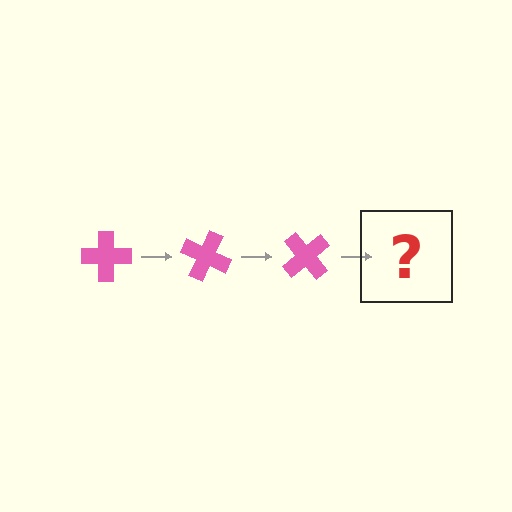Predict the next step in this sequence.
The next step is a pink cross rotated 75 degrees.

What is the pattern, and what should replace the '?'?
The pattern is that the cross rotates 25 degrees each step. The '?' should be a pink cross rotated 75 degrees.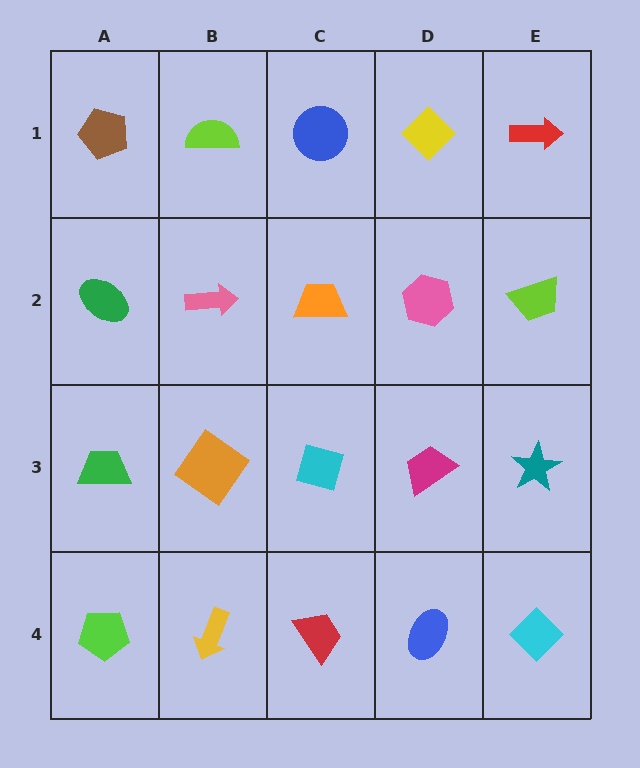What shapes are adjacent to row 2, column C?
A blue circle (row 1, column C), a cyan diamond (row 3, column C), a pink arrow (row 2, column B), a pink hexagon (row 2, column D).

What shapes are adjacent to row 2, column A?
A brown pentagon (row 1, column A), a green trapezoid (row 3, column A), a pink arrow (row 2, column B).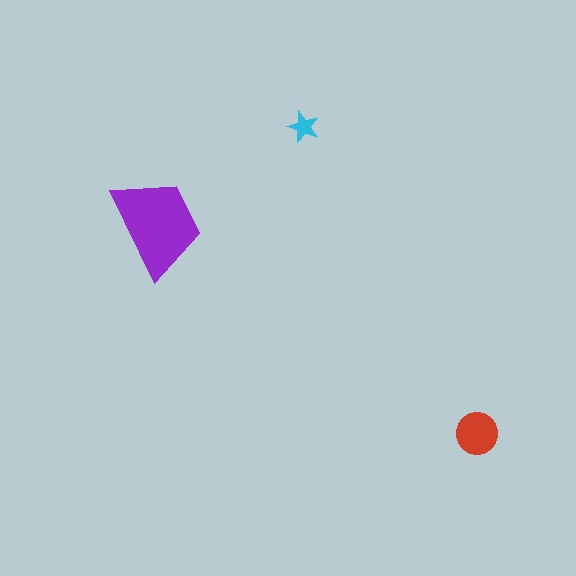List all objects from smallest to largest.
The cyan star, the red circle, the purple trapezoid.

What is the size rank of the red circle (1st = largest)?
2nd.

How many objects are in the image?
There are 3 objects in the image.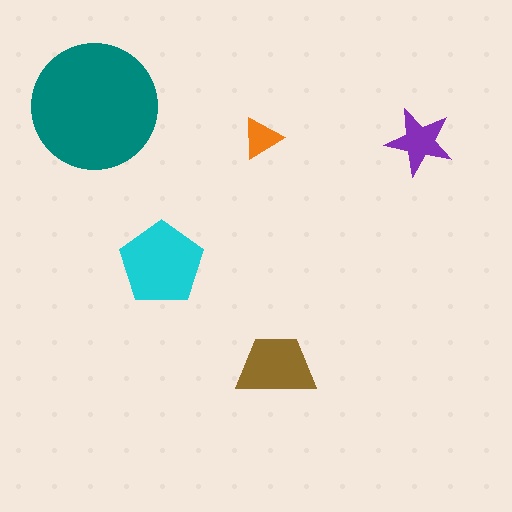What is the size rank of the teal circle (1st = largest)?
1st.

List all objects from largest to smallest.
The teal circle, the cyan pentagon, the brown trapezoid, the purple star, the orange triangle.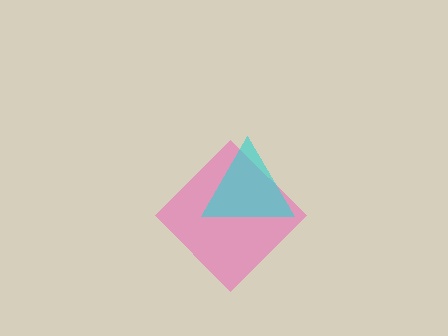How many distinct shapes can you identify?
There are 2 distinct shapes: a pink diamond, a cyan triangle.